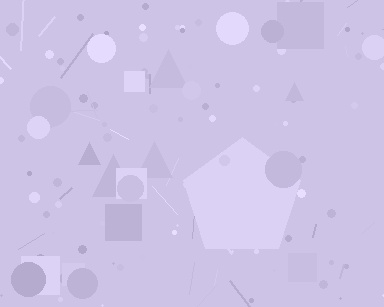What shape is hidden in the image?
A pentagon is hidden in the image.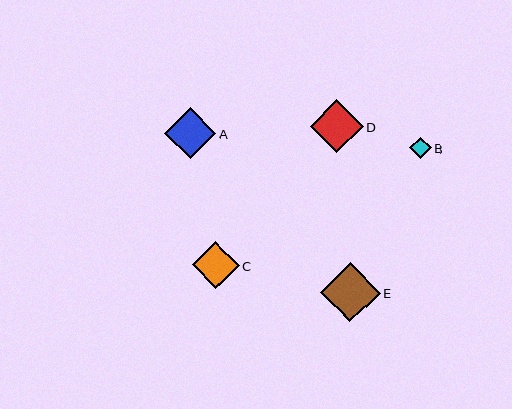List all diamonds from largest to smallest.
From largest to smallest: E, D, A, C, B.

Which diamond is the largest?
Diamond E is the largest with a size of approximately 59 pixels.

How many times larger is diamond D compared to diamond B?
Diamond D is approximately 2.5 times the size of diamond B.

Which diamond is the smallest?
Diamond B is the smallest with a size of approximately 22 pixels.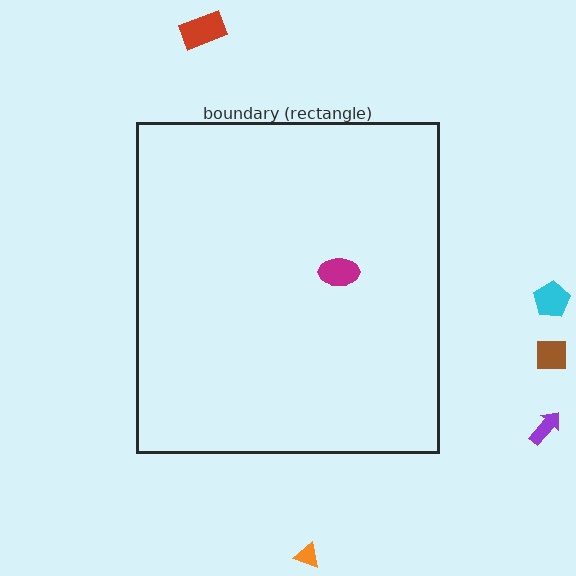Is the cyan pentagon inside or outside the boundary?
Outside.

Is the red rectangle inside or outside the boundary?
Outside.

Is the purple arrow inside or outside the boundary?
Outside.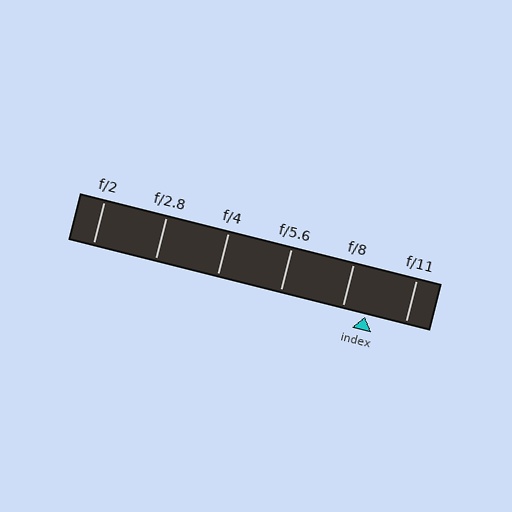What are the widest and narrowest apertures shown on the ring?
The widest aperture shown is f/2 and the narrowest is f/11.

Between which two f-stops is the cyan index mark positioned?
The index mark is between f/8 and f/11.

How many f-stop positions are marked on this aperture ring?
There are 6 f-stop positions marked.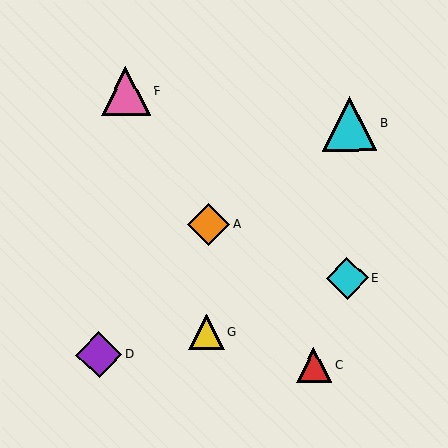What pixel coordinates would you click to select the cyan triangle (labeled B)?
Click at (350, 124) to select the cyan triangle B.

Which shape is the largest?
The cyan triangle (labeled B) is the largest.